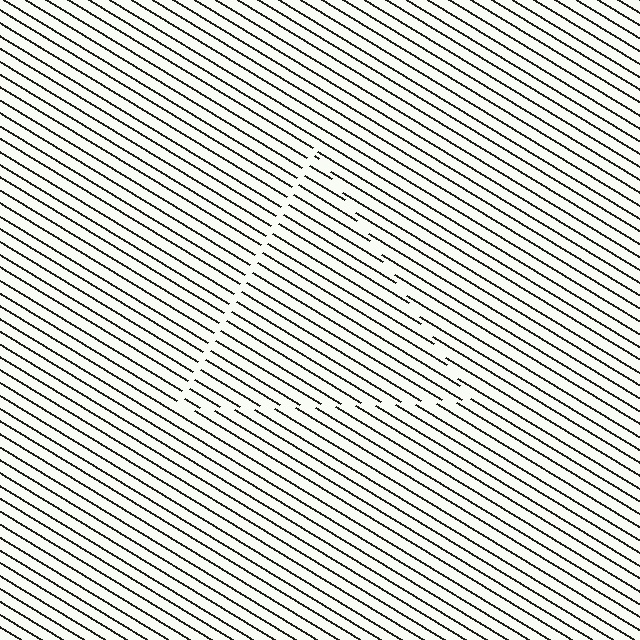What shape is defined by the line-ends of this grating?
An illusory triangle. The interior of the shape contains the same grating, shifted by half a period — the contour is defined by the phase discontinuity where line-ends from the inner and outer gratings abut.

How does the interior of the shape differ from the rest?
The interior of the shape contains the same grating, shifted by half a period — the contour is defined by the phase discontinuity where line-ends from the inner and outer gratings abut.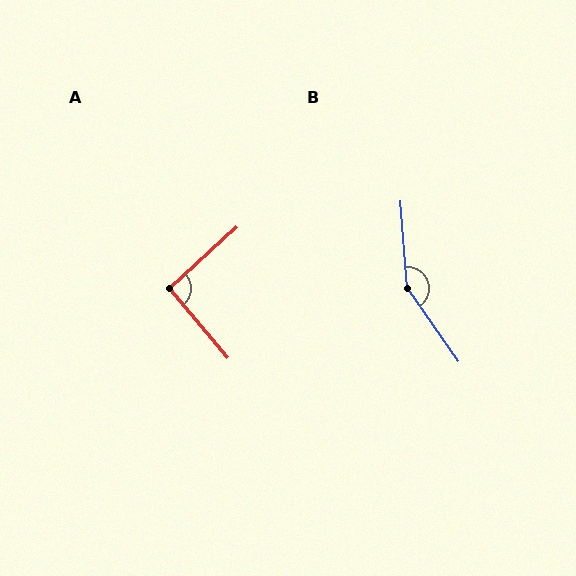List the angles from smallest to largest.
A (92°), B (149°).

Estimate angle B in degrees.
Approximately 149 degrees.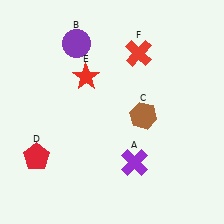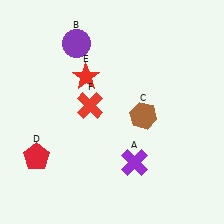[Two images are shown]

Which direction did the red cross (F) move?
The red cross (F) moved down.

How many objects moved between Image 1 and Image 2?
1 object moved between the two images.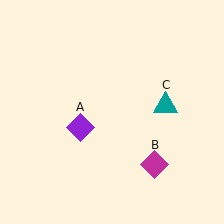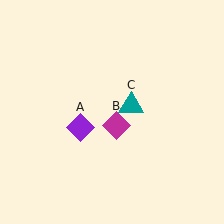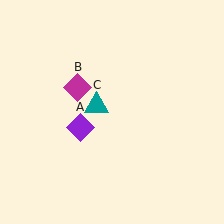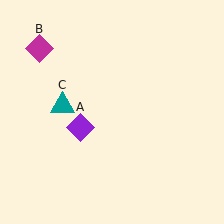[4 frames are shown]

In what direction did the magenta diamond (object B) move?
The magenta diamond (object B) moved up and to the left.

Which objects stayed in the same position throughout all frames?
Purple diamond (object A) remained stationary.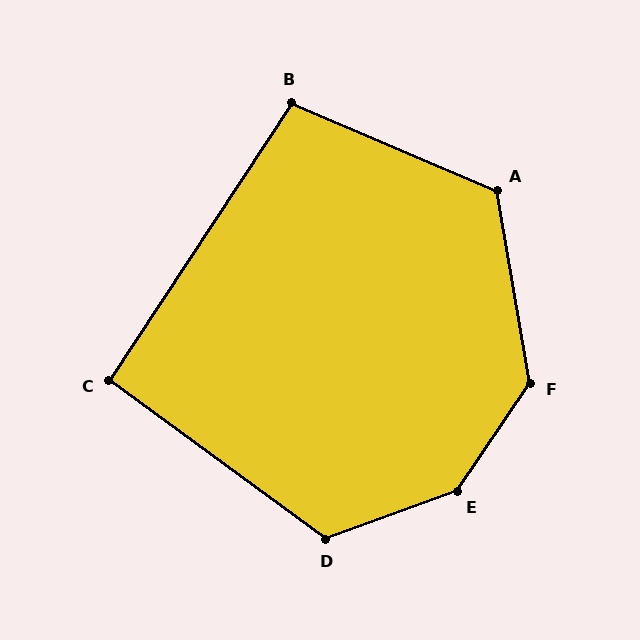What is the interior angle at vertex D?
Approximately 124 degrees (obtuse).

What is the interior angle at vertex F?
Approximately 136 degrees (obtuse).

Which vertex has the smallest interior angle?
C, at approximately 93 degrees.